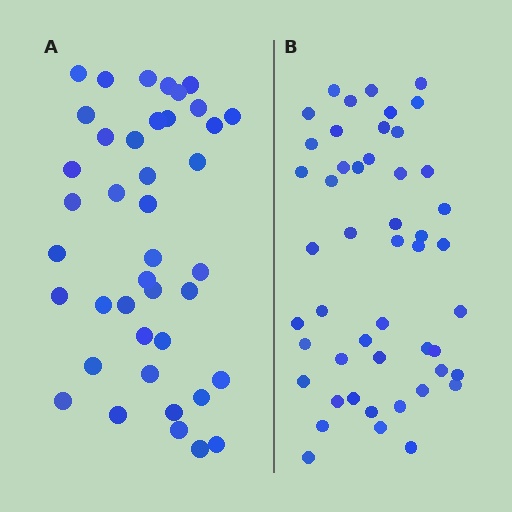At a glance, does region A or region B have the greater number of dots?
Region B (the right region) has more dots.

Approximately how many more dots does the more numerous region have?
Region B has roughly 8 or so more dots than region A.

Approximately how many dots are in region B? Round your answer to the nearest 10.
About 50 dots. (The exact count is 49, which rounds to 50.)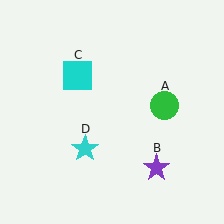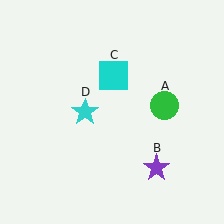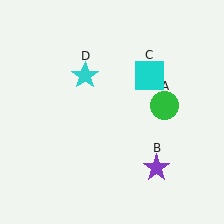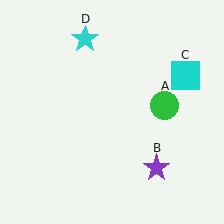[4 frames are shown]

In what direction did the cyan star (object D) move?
The cyan star (object D) moved up.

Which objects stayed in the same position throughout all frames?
Green circle (object A) and purple star (object B) remained stationary.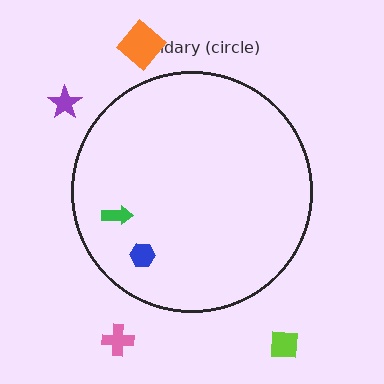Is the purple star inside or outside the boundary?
Outside.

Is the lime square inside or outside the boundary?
Outside.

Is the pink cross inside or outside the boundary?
Outside.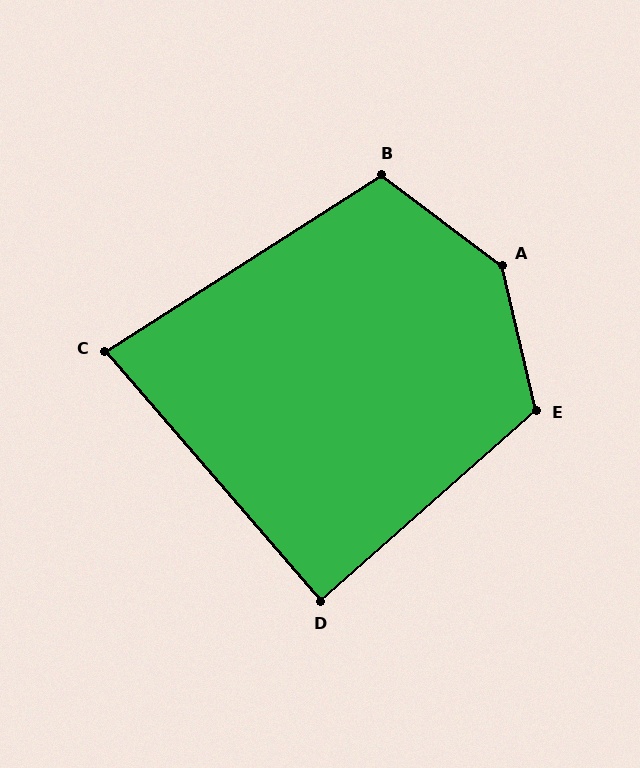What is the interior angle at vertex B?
Approximately 111 degrees (obtuse).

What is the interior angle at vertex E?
Approximately 119 degrees (obtuse).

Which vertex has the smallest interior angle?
C, at approximately 82 degrees.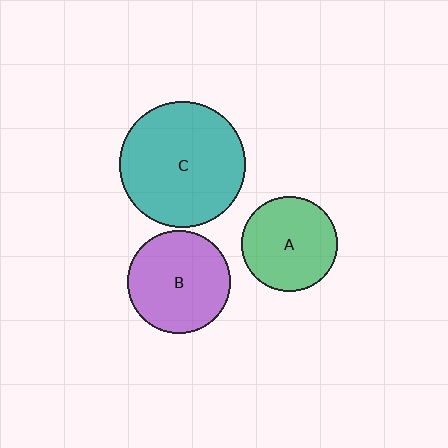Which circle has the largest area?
Circle C (teal).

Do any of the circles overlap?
No, none of the circles overlap.